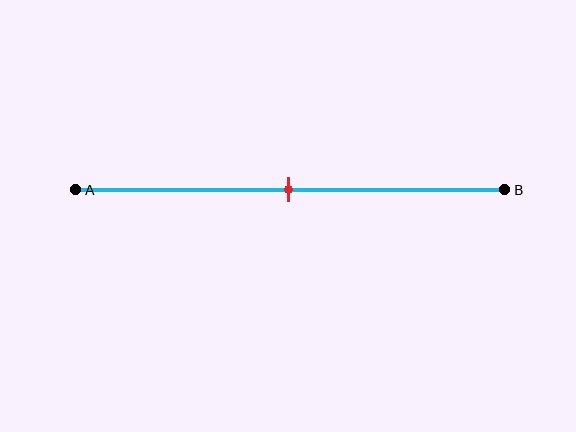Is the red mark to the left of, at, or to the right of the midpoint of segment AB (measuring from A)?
The red mark is approximately at the midpoint of segment AB.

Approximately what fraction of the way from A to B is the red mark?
The red mark is approximately 50% of the way from A to B.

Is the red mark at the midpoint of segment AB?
Yes, the mark is approximately at the midpoint.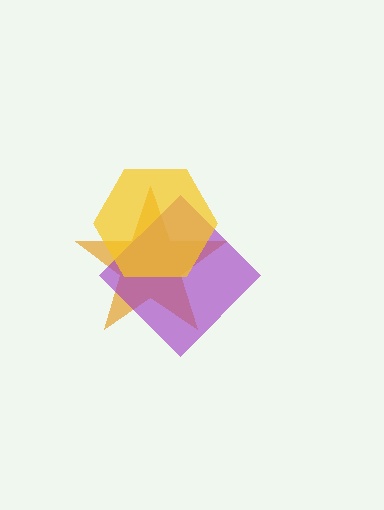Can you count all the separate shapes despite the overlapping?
Yes, there are 3 separate shapes.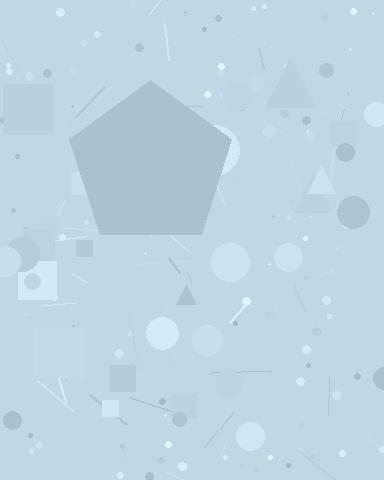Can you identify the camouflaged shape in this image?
The camouflaged shape is a pentagon.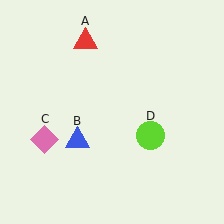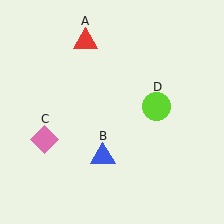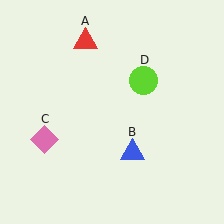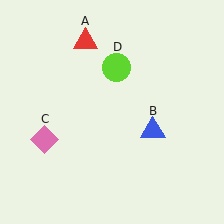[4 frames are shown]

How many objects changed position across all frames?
2 objects changed position: blue triangle (object B), lime circle (object D).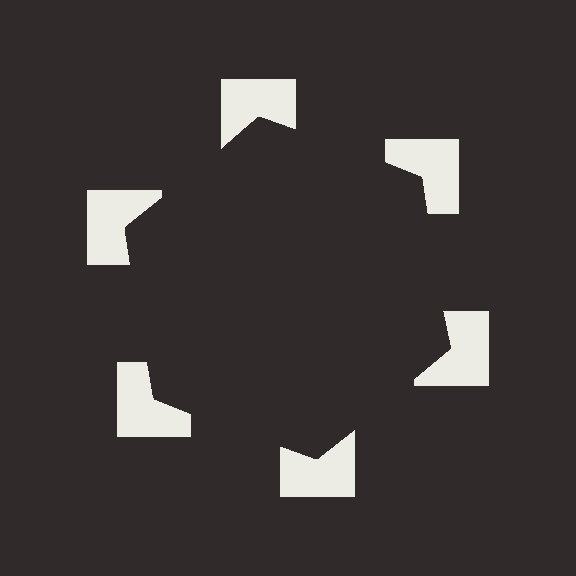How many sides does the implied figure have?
6 sides.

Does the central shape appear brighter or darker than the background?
It typically appears slightly darker than the background, even though no actual brightness change is drawn.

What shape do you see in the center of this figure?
An illusory hexagon — its edges are inferred from the aligned wedge cuts in the notched squares, not physically drawn.